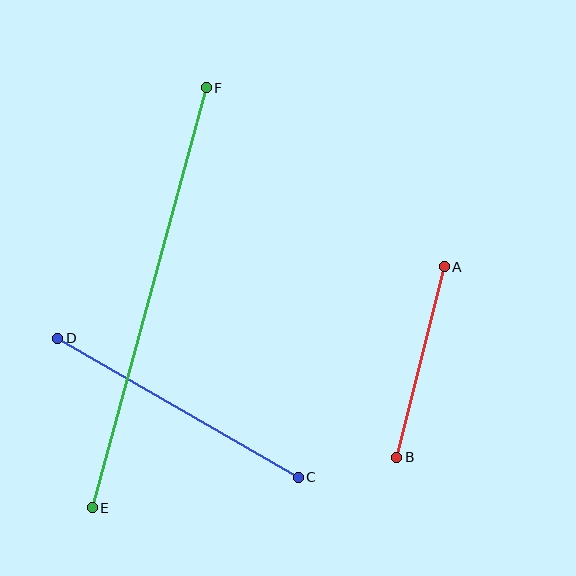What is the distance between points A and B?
The distance is approximately 197 pixels.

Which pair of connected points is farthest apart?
Points E and F are farthest apart.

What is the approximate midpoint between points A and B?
The midpoint is at approximately (421, 362) pixels.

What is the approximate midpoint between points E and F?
The midpoint is at approximately (149, 298) pixels.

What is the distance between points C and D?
The distance is approximately 278 pixels.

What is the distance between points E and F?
The distance is approximately 435 pixels.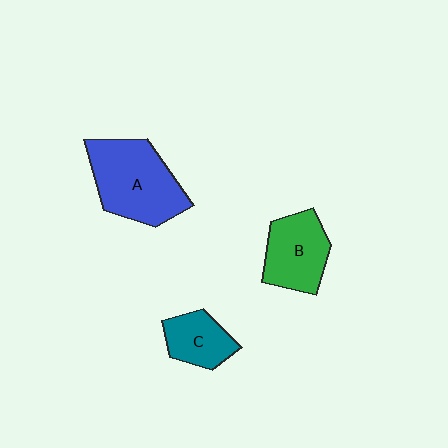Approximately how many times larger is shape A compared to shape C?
Approximately 2.0 times.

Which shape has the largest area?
Shape A (blue).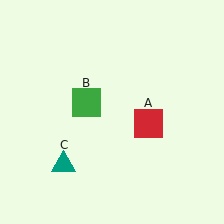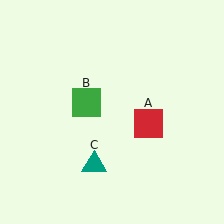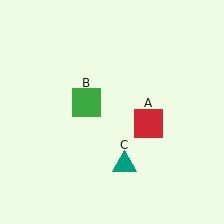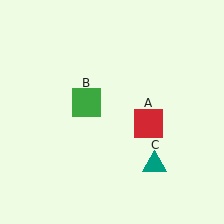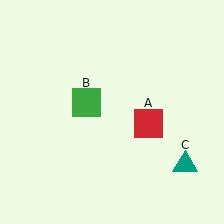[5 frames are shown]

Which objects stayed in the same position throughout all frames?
Red square (object A) and green square (object B) remained stationary.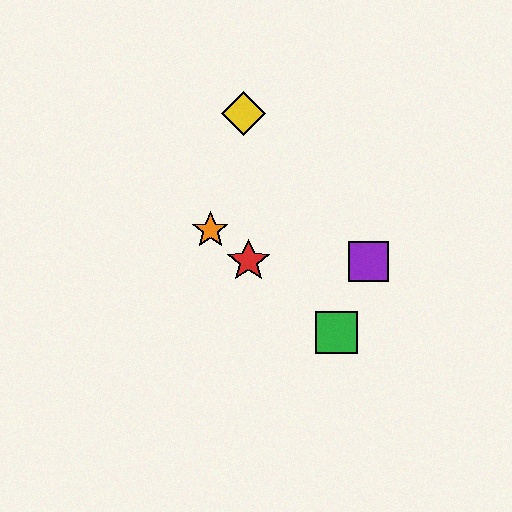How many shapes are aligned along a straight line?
4 shapes (the red star, the blue star, the green square, the orange star) are aligned along a straight line.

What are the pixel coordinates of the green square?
The green square is at (337, 332).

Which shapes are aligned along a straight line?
The red star, the blue star, the green square, the orange star are aligned along a straight line.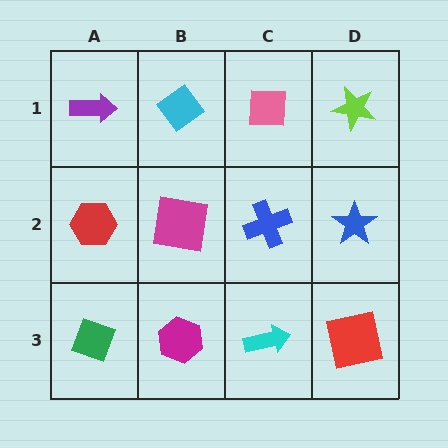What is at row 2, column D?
A blue star.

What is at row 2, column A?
A red hexagon.